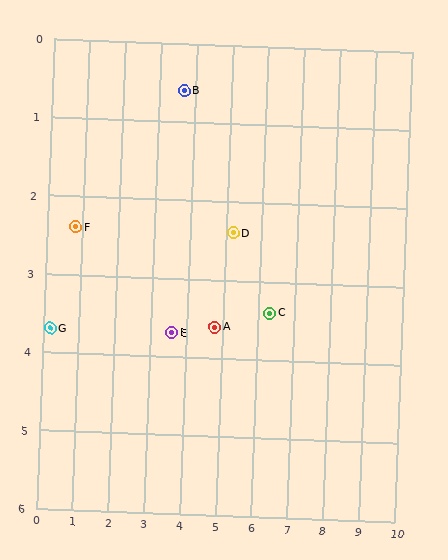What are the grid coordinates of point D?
Point D is at approximately (5.2, 2.4).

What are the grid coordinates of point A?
Point A is at approximately (4.8, 3.6).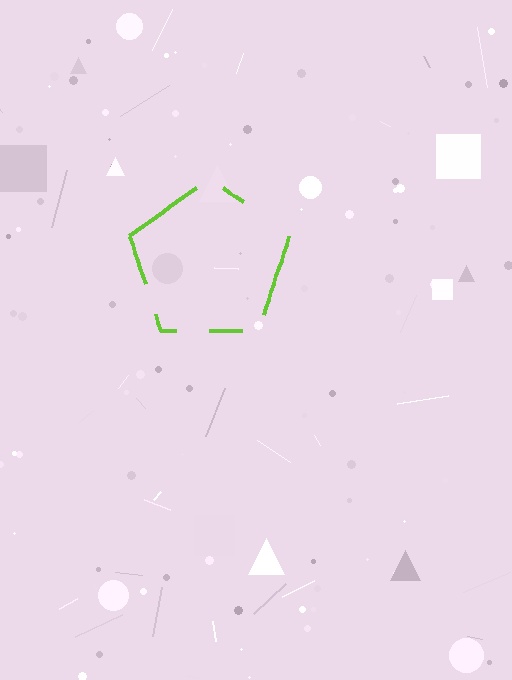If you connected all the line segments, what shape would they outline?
They would outline a pentagon.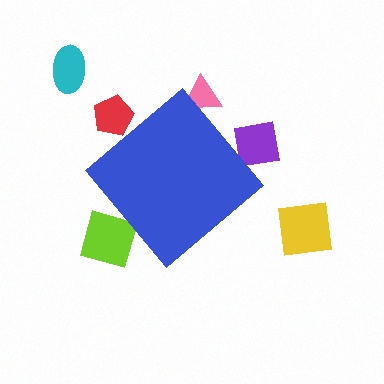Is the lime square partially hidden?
Yes, the lime square is partially hidden behind the blue diamond.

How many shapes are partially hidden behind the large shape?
4 shapes are partially hidden.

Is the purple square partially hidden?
Yes, the purple square is partially hidden behind the blue diamond.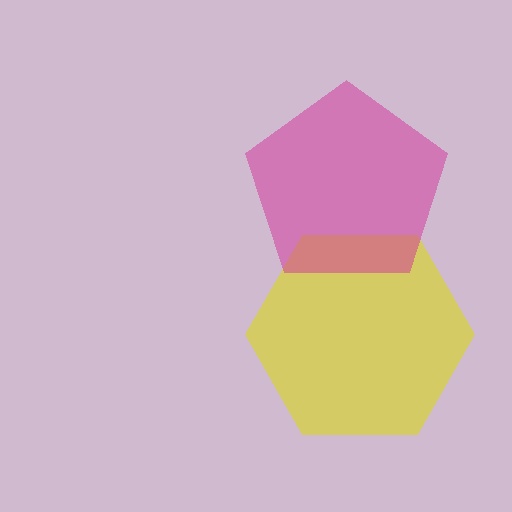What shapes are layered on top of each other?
The layered shapes are: a yellow hexagon, a magenta pentagon.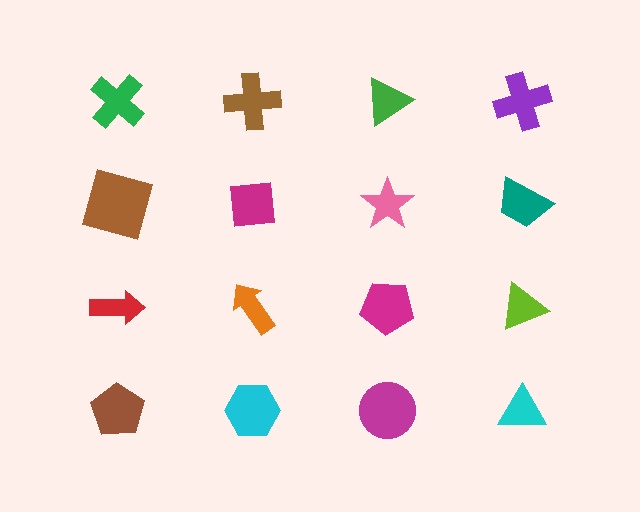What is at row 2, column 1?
A brown square.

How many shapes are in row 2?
4 shapes.